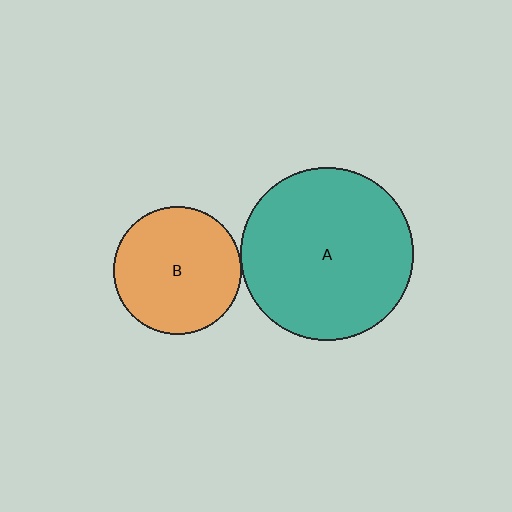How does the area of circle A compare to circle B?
Approximately 1.8 times.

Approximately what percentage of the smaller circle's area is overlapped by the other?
Approximately 5%.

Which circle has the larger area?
Circle A (teal).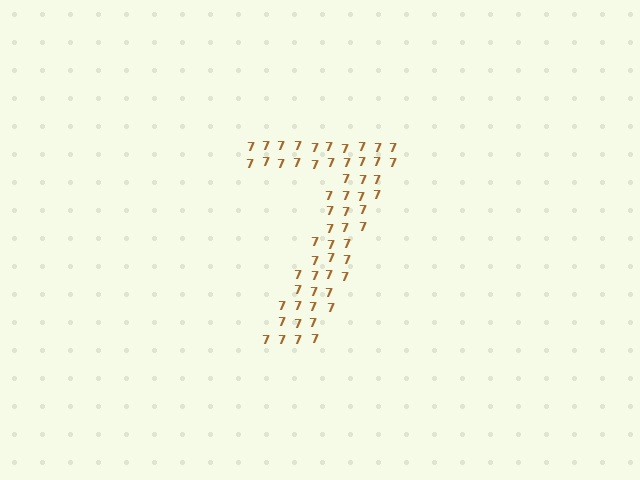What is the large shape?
The large shape is the digit 7.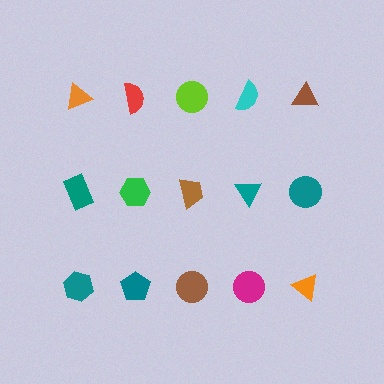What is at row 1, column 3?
A lime circle.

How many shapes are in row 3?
5 shapes.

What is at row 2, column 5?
A teal circle.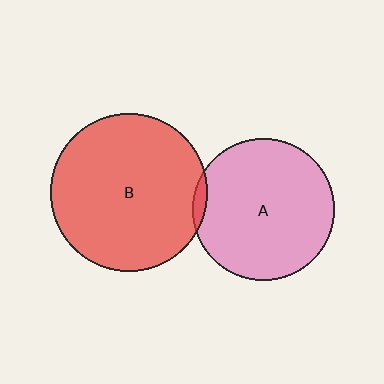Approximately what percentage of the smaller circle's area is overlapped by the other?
Approximately 5%.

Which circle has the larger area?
Circle B (red).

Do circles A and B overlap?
Yes.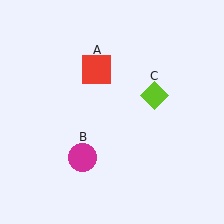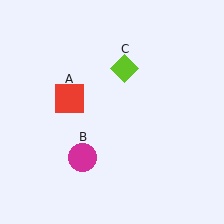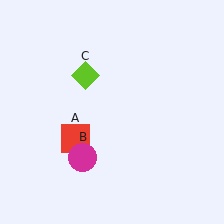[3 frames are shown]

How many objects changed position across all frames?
2 objects changed position: red square (object A), lime diamond (object C).